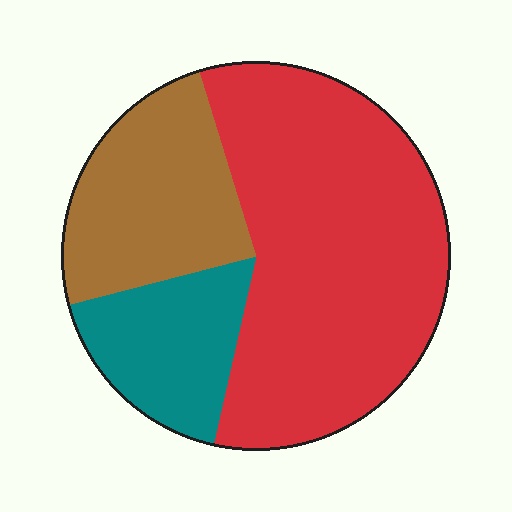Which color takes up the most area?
Red, at roughly 60%.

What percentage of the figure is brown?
Brown takes up about one quarter (1/4) of the figure.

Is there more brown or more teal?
Brown.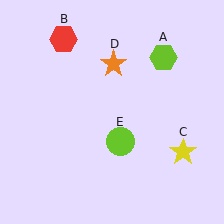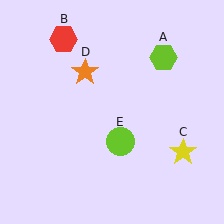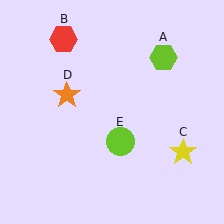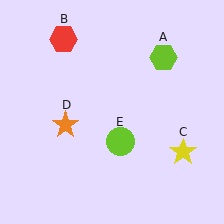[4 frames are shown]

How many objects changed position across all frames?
1 object changed position: orange star (object D).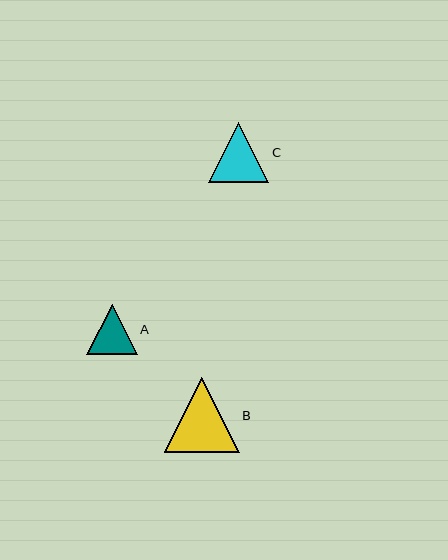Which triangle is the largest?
Triangle B is the largest with a size of approximately 75 pixels.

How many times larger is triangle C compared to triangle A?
Triangle C is approximately 1.2 times the size of triangle A.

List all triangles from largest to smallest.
From largest to smallest: B, C, A.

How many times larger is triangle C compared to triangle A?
Triangle C is approximately 1.2 times the size of triangle A.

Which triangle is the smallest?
Triangle A is the smallest with a size of approximately 50 pixels.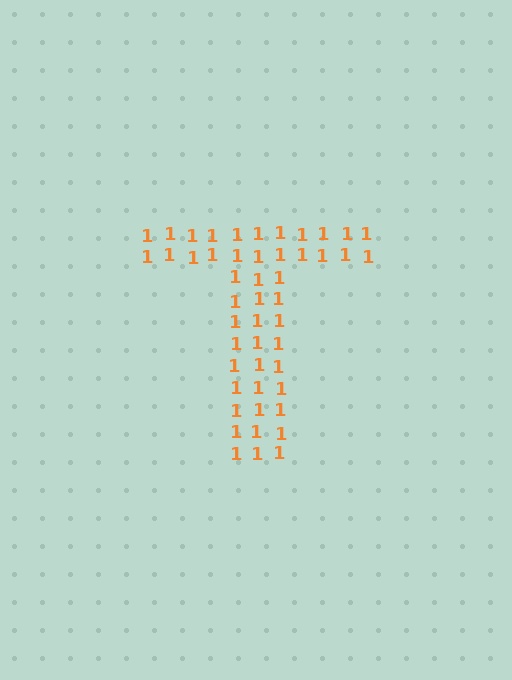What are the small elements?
The small elements are digit 1's.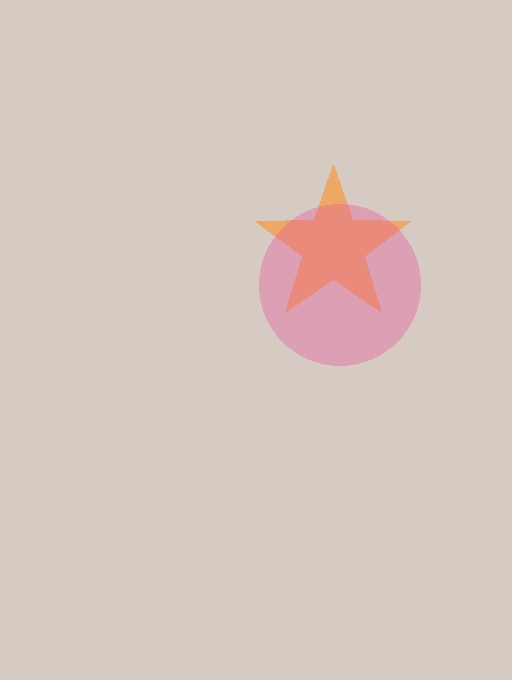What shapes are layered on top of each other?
The layered shapes are: an orange star, a pink circle.